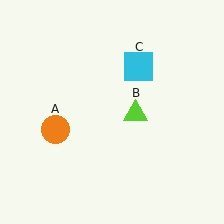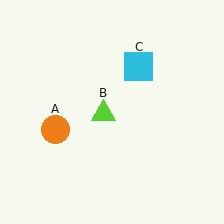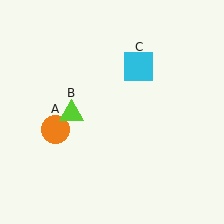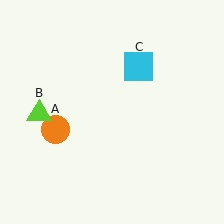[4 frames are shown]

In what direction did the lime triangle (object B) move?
The lime triangle (object B) moved left.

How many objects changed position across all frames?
1 object changed position: lime triangle (object B).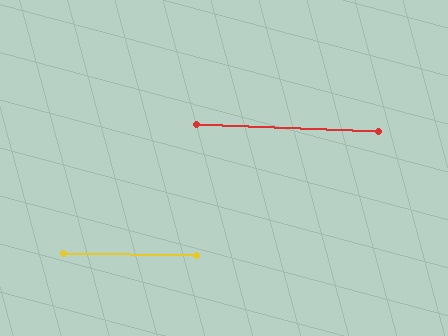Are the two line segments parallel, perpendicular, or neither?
Parallel — their directions differ by only 1.1°.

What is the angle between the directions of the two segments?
Approximately 1 degree.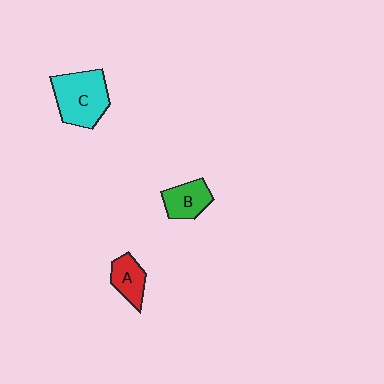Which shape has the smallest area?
Shape A (red).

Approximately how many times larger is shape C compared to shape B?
Approximately 1.7 times.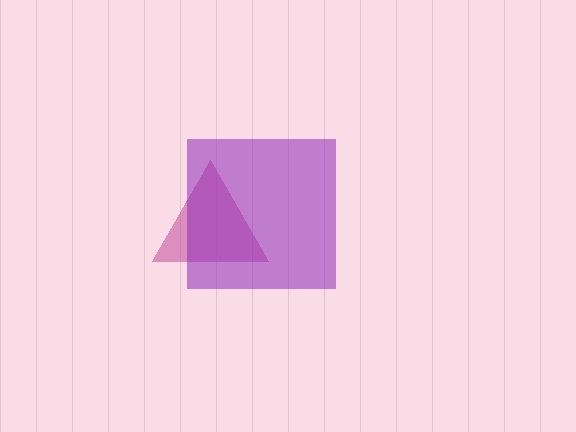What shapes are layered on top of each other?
The layered shapes are: a magenta triangle, a purple square.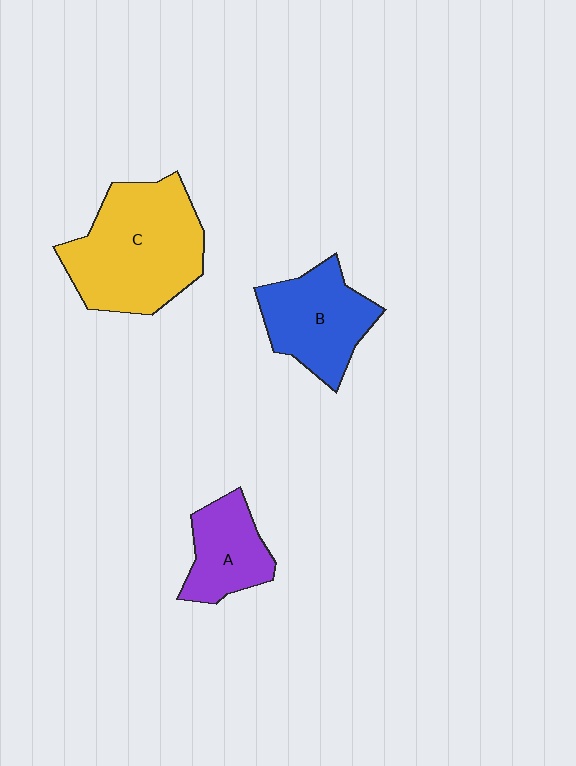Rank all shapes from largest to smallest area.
From largest to smallest: C (yellow), B (blue), A (purple).